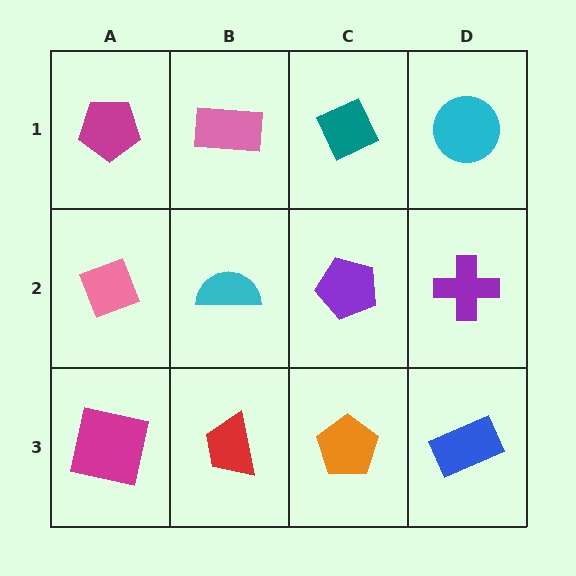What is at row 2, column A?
A pink diamond.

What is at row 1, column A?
A magenta pentagon.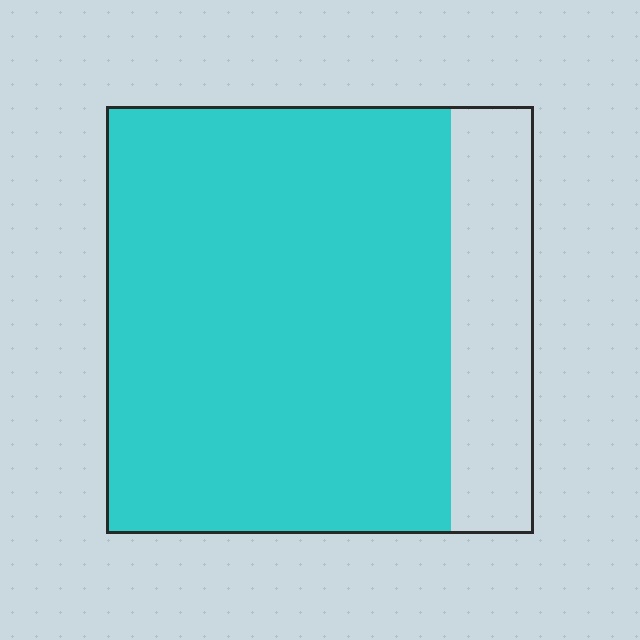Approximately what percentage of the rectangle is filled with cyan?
Approximately 80%.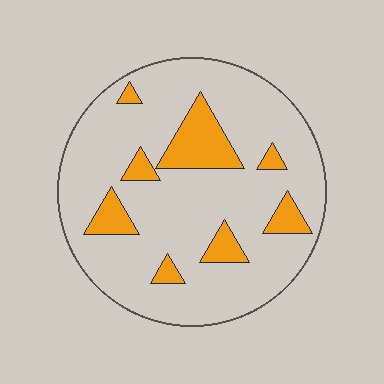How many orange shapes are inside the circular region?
8.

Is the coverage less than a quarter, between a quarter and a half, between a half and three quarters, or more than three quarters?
Less than a quarter.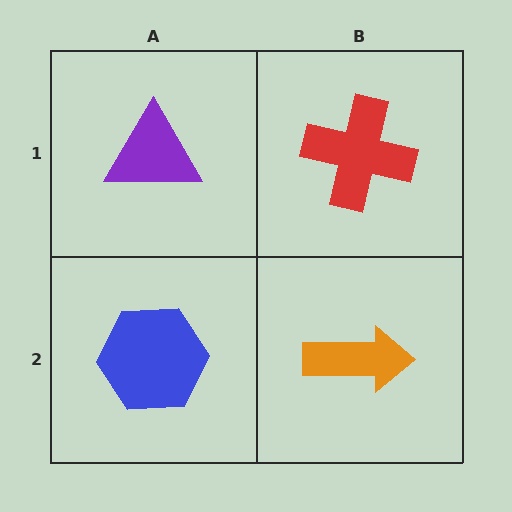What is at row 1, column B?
A red cross.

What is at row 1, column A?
A purple triangle.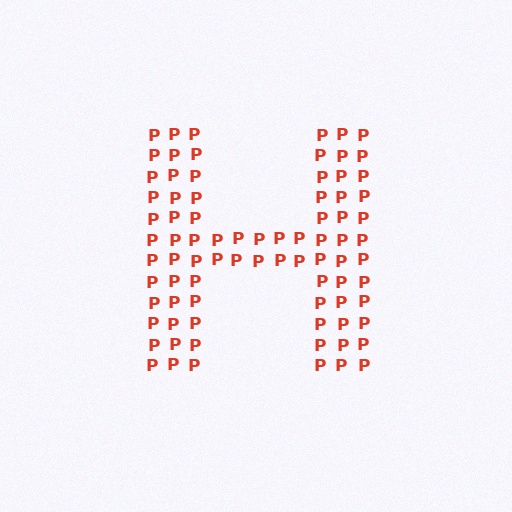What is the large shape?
The large shape is the letter H.